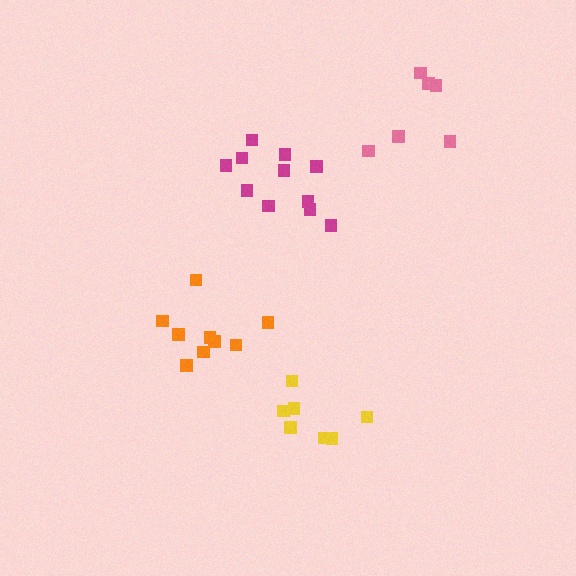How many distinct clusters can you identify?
There are 4 distinct clusters.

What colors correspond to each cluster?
The clusters are colored: magenta, yellow, pink, orange.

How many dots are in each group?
Group 1: 11 dots, Group 2: 7 dots, Group 3: 6 dots, Group 4: 9 dots (33 total).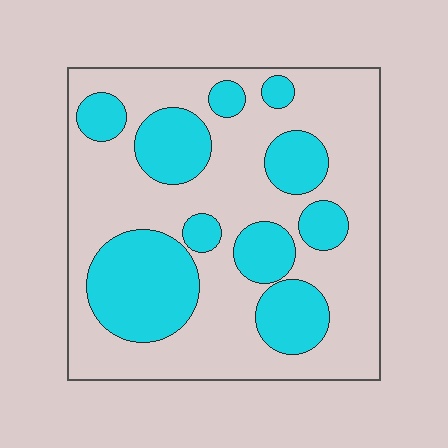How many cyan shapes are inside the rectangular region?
10.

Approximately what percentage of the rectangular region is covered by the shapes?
Approximately 35%.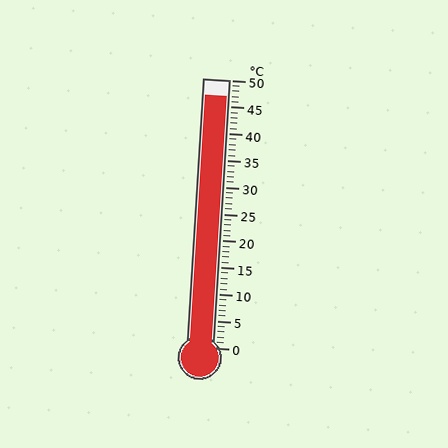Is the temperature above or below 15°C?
The temperature is above 15°C.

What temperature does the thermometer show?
The thermometer shows approximately 47°C.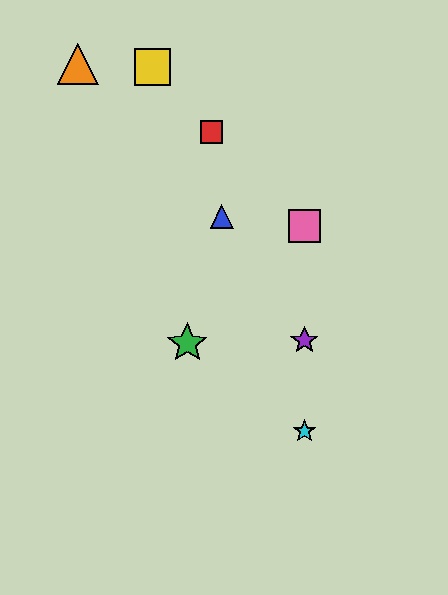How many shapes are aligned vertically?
3 shapes (the purple star, the cyan star, the pink square) are aligned vertically.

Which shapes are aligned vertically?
The purple star, the cyan star, the pink square are aligned vertically.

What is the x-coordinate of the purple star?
The purple star is at x≈304.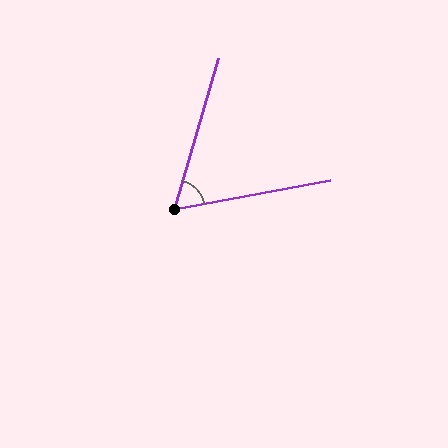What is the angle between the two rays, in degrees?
Approximately 63 degrees.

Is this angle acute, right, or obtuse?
It is acute.